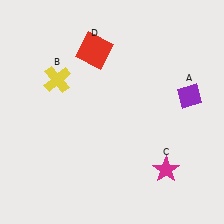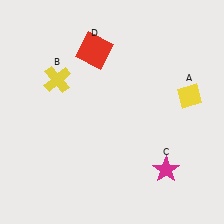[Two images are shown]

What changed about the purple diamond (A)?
In Image 1, A is purple. In Image 2, it changed to yellow.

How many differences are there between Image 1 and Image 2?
There is 1 difference between the two images.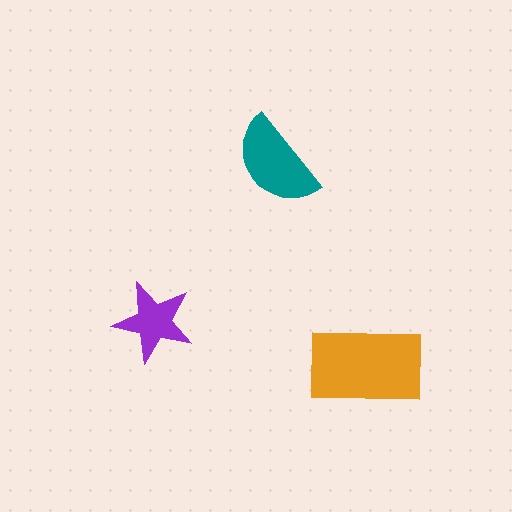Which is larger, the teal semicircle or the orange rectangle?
The orange rectangle.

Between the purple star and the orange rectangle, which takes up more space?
The orange rectangle.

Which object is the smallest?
The purple star.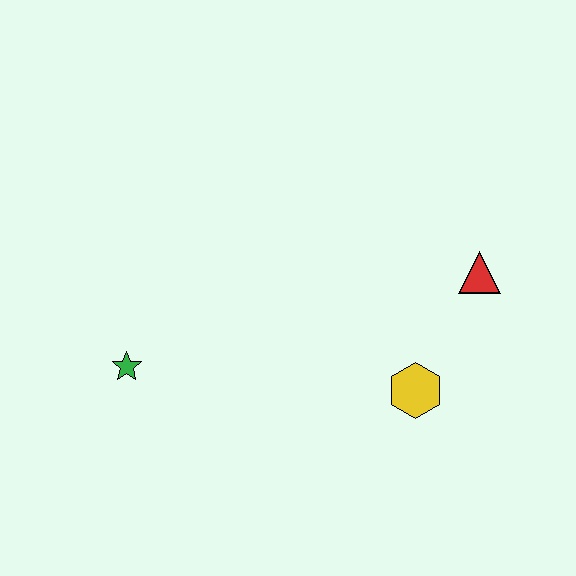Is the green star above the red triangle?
No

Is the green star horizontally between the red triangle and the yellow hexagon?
No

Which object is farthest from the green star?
The red triangle is farthest from the green star.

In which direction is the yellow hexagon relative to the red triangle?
The yellow hexagon is below the red triangle.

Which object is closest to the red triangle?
The yellow hexagon is closest to the red triangle.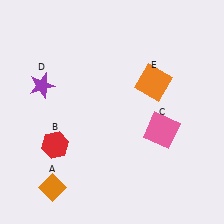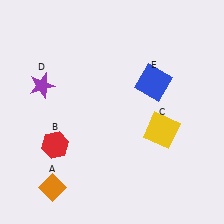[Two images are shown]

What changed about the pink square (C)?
In Image 1, C is pink. In Image 2, it changed to yellow.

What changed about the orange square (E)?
In Image 1, E is orange. In Image 2, it changed to blue.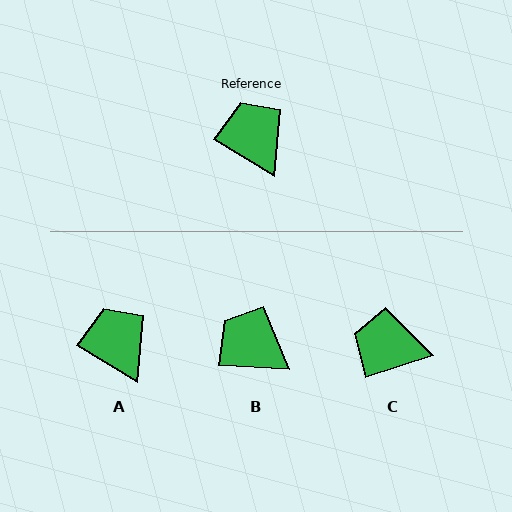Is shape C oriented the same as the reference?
No, it is off by about 49 degrees.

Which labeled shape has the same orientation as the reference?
A.